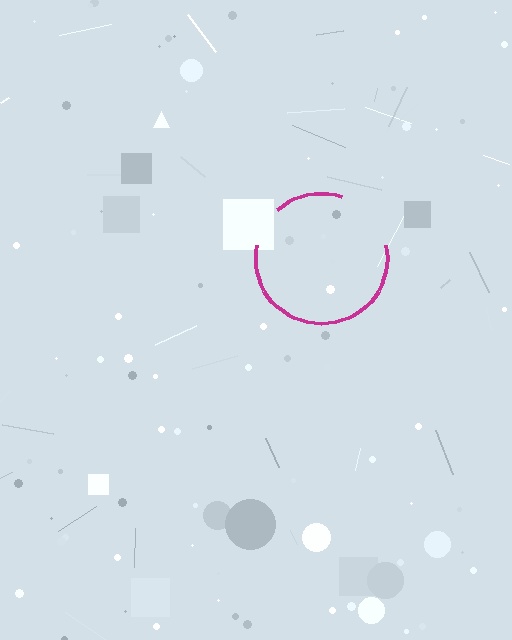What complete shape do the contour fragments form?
The contour fragments form a circle.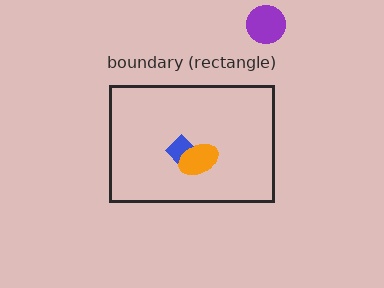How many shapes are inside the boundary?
2 inside, 1 outside.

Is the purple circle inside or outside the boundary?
Outside.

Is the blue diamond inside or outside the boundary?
Inside.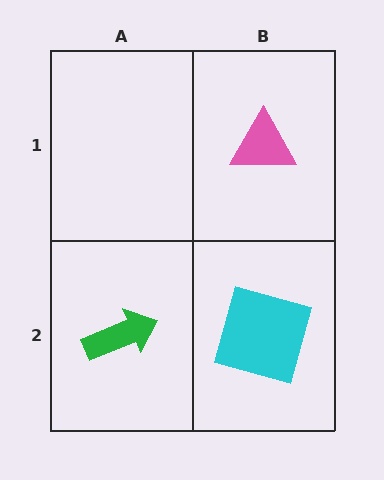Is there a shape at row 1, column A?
No, that cell is empty.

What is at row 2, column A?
A green arrow.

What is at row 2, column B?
A cyan square.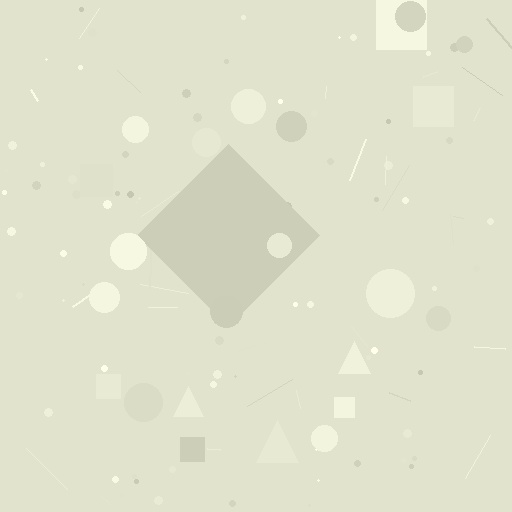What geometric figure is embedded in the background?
A diamond is embedded in the background.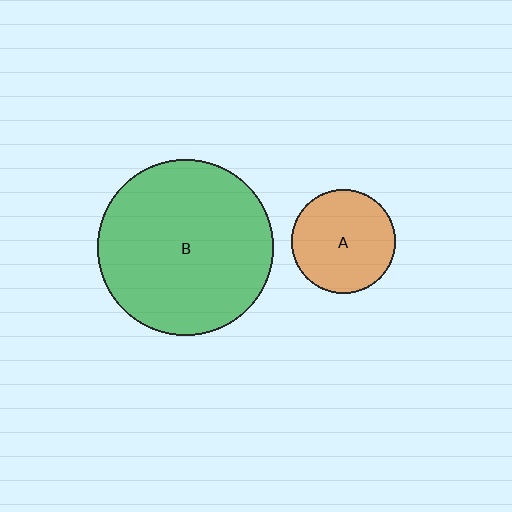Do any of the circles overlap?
No, none of the circles overlap.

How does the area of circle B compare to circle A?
Approximately 2.9 times.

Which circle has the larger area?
Circle B (green).